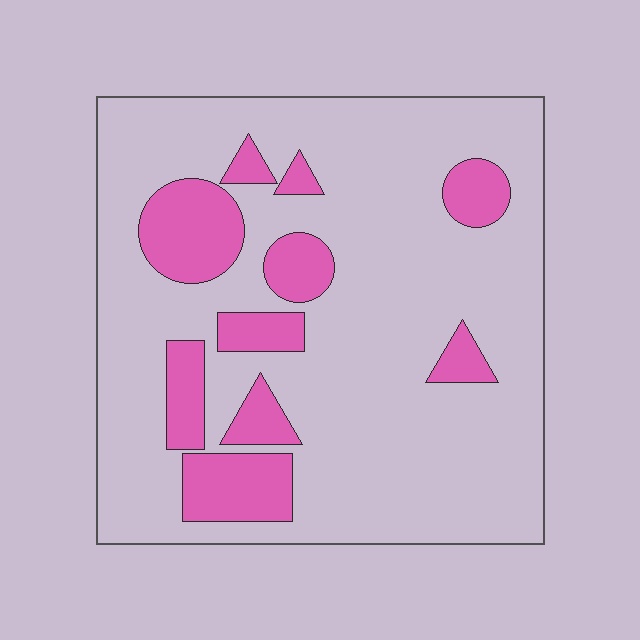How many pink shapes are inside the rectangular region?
10.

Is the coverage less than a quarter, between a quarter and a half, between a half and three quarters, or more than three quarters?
Less than a quarter.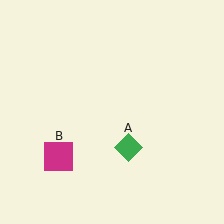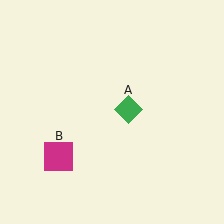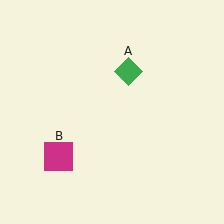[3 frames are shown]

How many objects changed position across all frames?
1 object changed position: green diamond (object A).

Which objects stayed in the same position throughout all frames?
Magenta square (object B) remained stationary.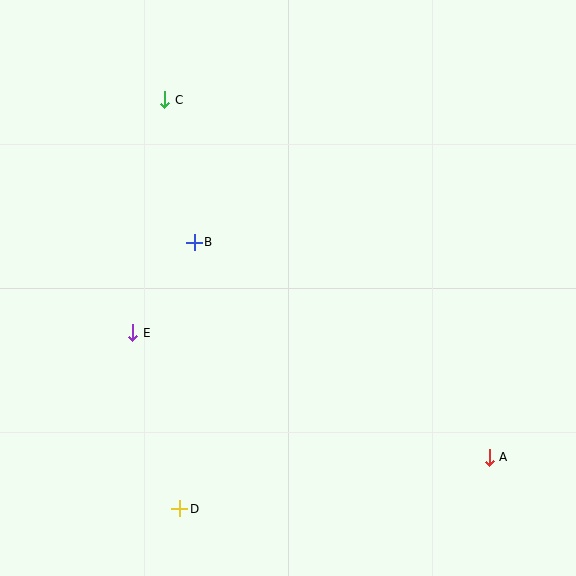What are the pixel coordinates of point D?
Point D is at (180, 509).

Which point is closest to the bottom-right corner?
Point A is closest to the bottom-right corner.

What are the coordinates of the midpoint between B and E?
The midpoint between B and E is at (164, 288).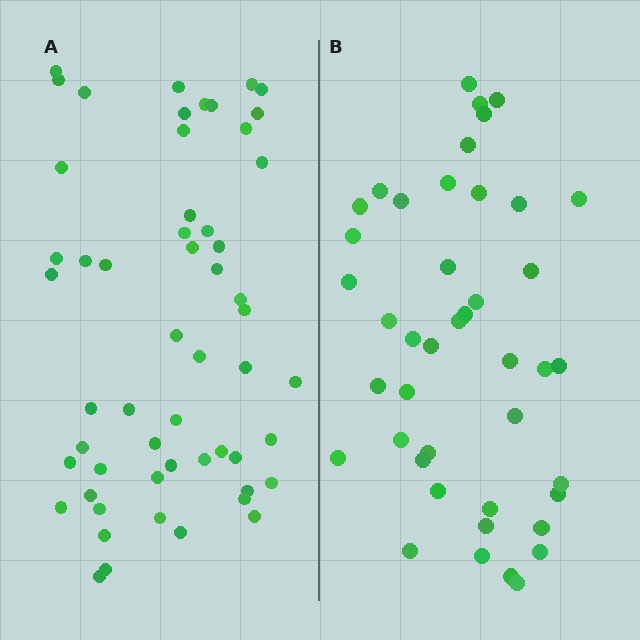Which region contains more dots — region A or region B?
Region A (the left region) has more dots.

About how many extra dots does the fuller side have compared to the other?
Region A has roughly 12 or so more dots than region B.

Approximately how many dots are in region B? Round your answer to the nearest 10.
About 40 dots. (The exact count is 43, which rounds to 40.)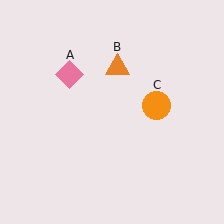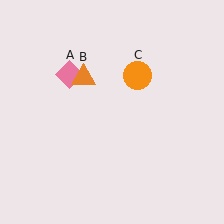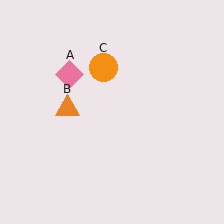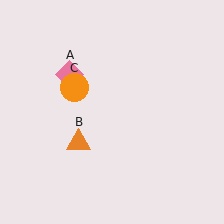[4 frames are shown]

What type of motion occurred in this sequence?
The orange triangle (object B), orange circle (object C) rotated counterclockwise around the center of the scene.